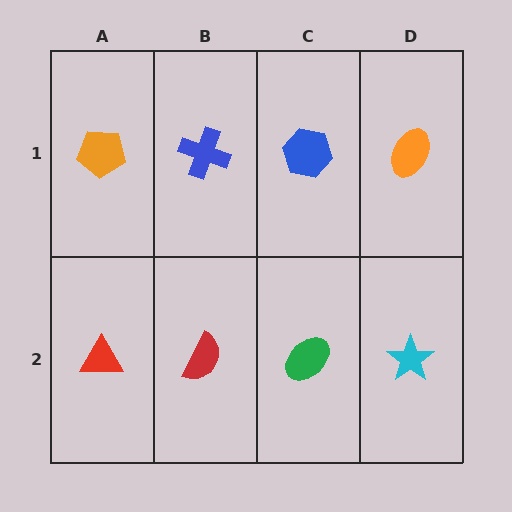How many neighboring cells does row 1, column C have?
3.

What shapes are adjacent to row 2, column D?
An orange ellipse (row 1, column D), a green ellipse (row 2, column C).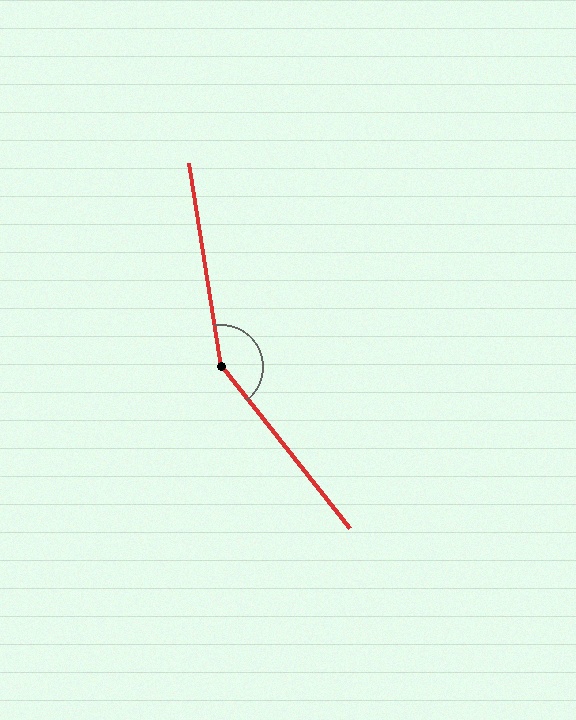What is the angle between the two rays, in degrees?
Approximately 150 degrees.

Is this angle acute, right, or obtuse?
It is obtuse.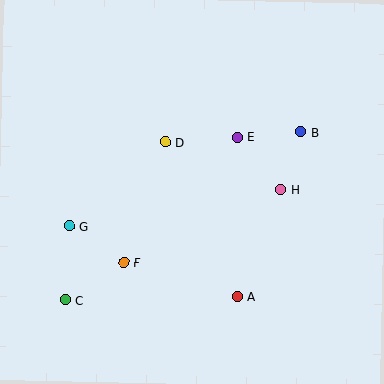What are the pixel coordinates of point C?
Point C is at (65, 300).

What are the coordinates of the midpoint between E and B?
The midpoint between E and B is at (269, 135).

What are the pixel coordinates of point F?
Point F is at (124, 262).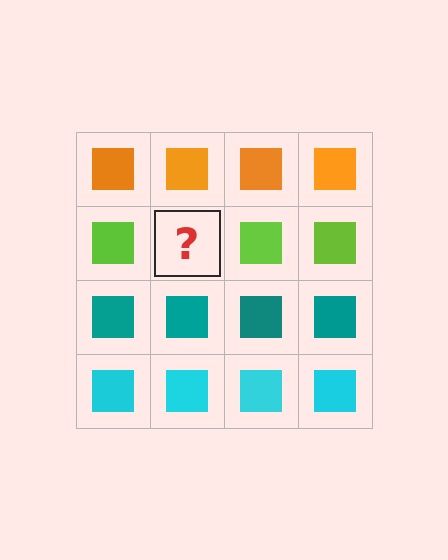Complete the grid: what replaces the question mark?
The question mark should be replaced with a lime square.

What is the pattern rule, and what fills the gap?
The rule is that each row has a consistent color. The gap should be filled with a lime square.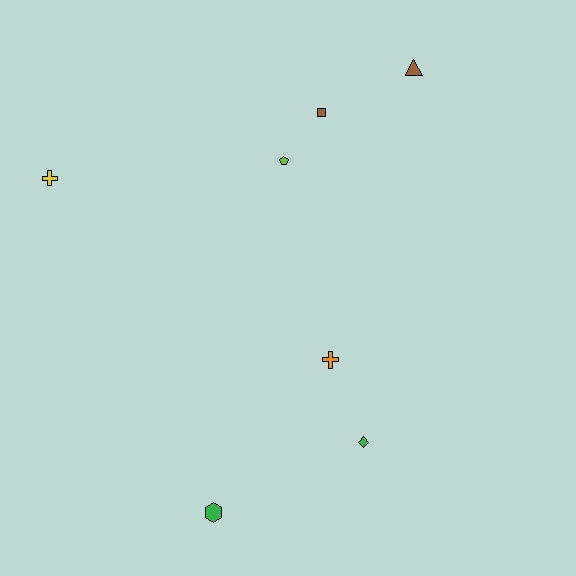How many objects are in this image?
There are 7 objects.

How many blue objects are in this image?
There are no blue objects.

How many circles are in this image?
There are no circles.